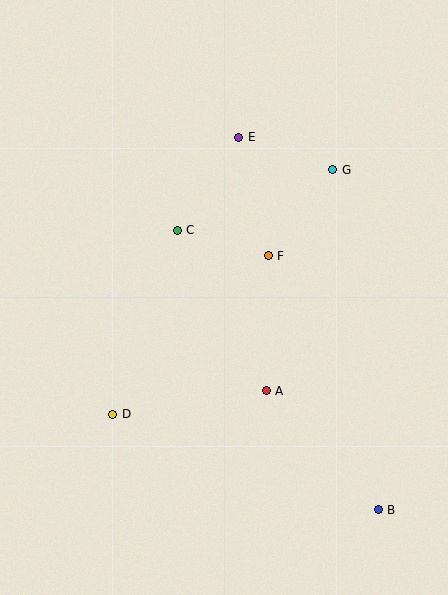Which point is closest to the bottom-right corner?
Point B is closest to the bottom-right corner.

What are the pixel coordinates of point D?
Point D is at (113, 414).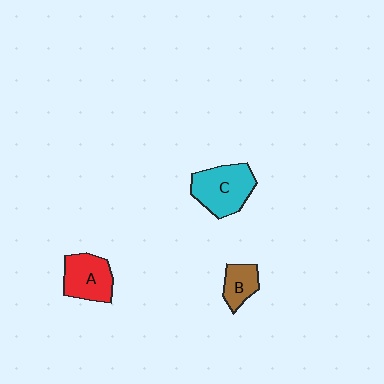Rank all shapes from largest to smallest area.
From largest to smallest: C (cyan), A (red), B (brown).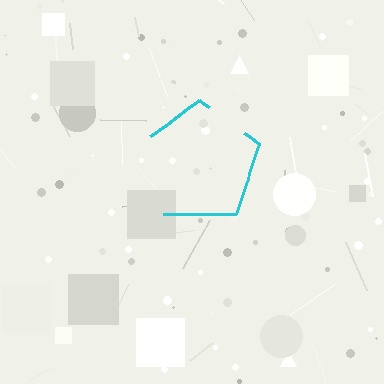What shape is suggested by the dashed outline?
The dashed outline suggests a pentagon.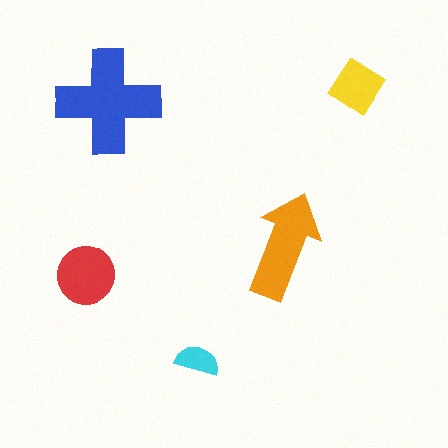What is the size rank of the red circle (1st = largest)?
3rd.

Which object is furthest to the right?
The yellow diamond is rightmost.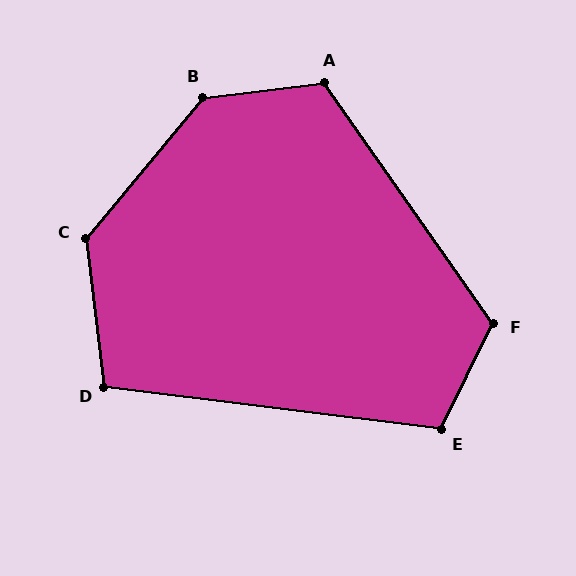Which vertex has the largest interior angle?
B, at approximately 137 degrees.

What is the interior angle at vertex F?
Approximately 119 degrees (obtuse).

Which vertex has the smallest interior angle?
D, at approximately 104 degrees.